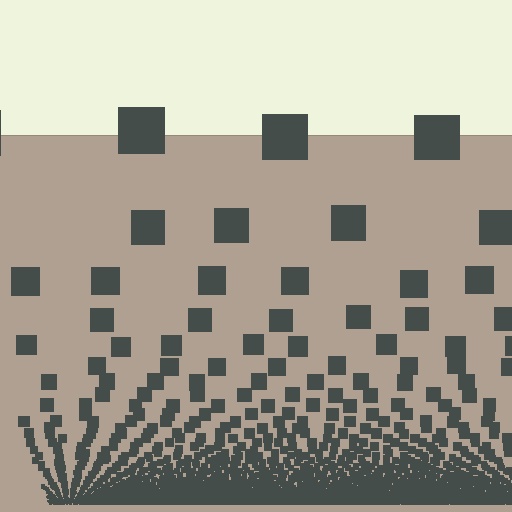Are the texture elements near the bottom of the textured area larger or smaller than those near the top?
Smaller. The gradient is inverted — elements near the bottom are smaller and denser.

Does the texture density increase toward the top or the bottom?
Density increases toward the bottom.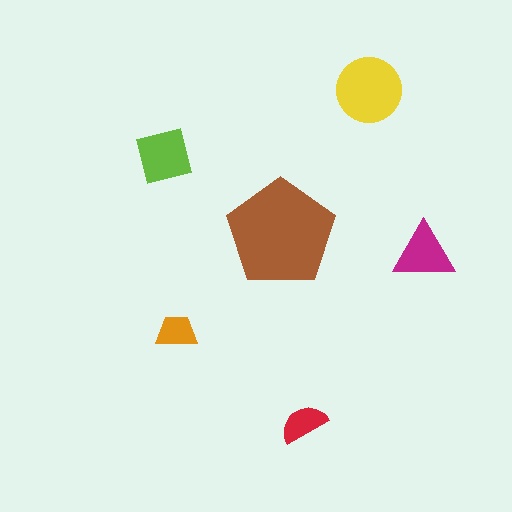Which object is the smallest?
The orange trapezoid.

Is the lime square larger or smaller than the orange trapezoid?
Larger.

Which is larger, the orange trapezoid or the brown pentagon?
The brown pentagon.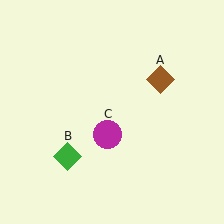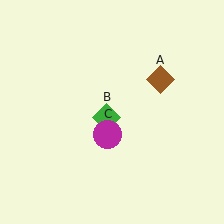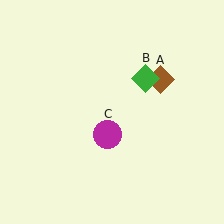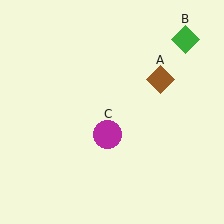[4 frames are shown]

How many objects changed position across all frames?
1 object changed position: green diamond (object B).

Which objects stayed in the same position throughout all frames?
Brown diamond (object A) and magenta circle (object C) remained stationary.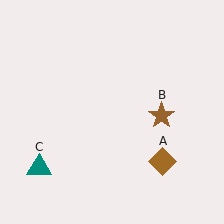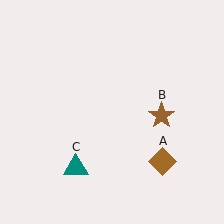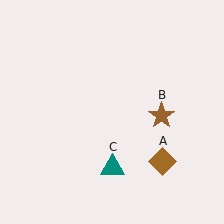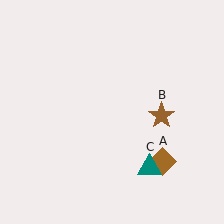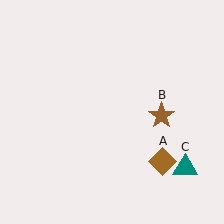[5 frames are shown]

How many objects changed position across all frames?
1 object changed position: teal triangle (object C).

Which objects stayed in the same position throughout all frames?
Brown diamond (object A) and brown star (object B) remained stationary.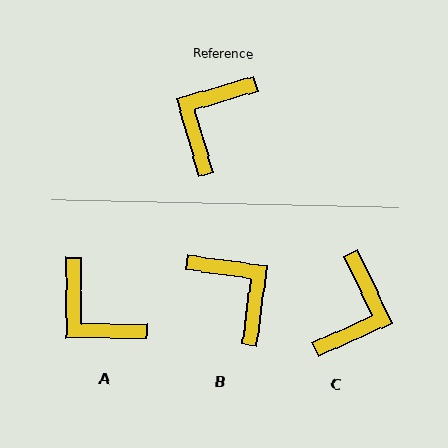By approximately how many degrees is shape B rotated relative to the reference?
Approximately 114 degrees clockwise.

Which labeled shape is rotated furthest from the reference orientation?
C, about 172 degrees away.